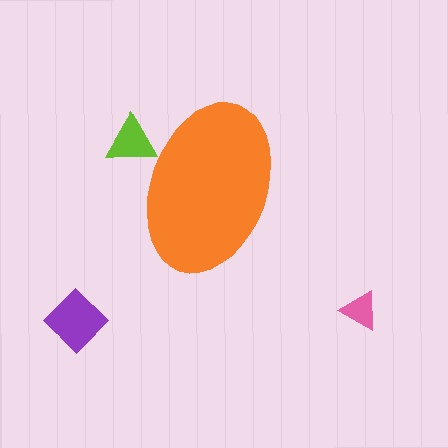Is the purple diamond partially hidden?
No, the purple diamond is fully visible.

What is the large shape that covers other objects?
An orange ellipse.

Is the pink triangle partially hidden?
No, the pink triangle is fully visible.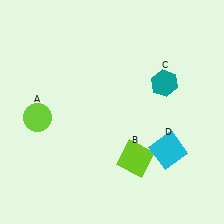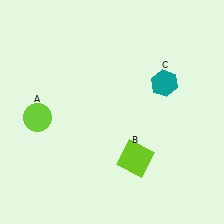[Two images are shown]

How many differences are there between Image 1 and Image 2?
There is 1 difference between the two images.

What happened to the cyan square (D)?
The cyan square (D) was removed in Image 2. It was in the bottom-right area of Image 1.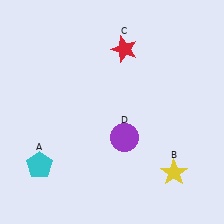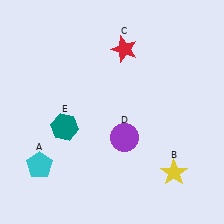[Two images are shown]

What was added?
A teal hexagon (E) was added in Image 2.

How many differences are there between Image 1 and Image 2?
There is 1 difference between the two images.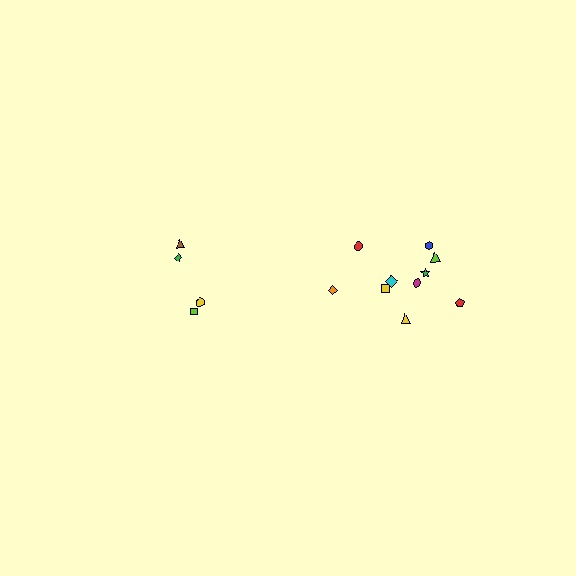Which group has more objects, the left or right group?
The right group.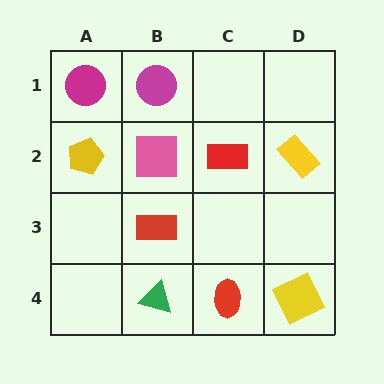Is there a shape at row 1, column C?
No, that cell is empty.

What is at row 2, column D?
A yellow rectangle.